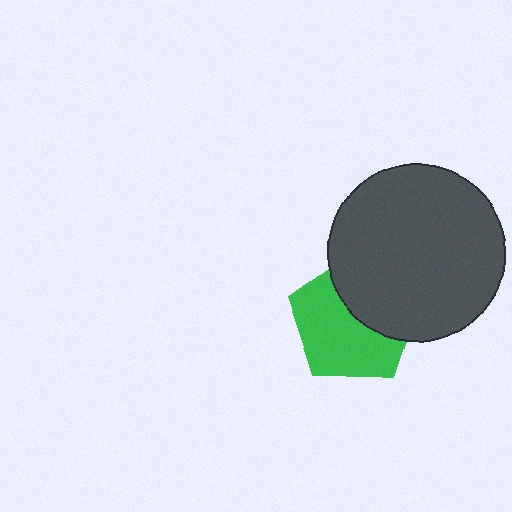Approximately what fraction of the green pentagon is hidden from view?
Roughly 41% of the green pentagon is hidden behind the dark gray circle.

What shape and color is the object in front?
The object in front is a dark gray circle.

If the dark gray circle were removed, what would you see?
You would see the complete green pentagon.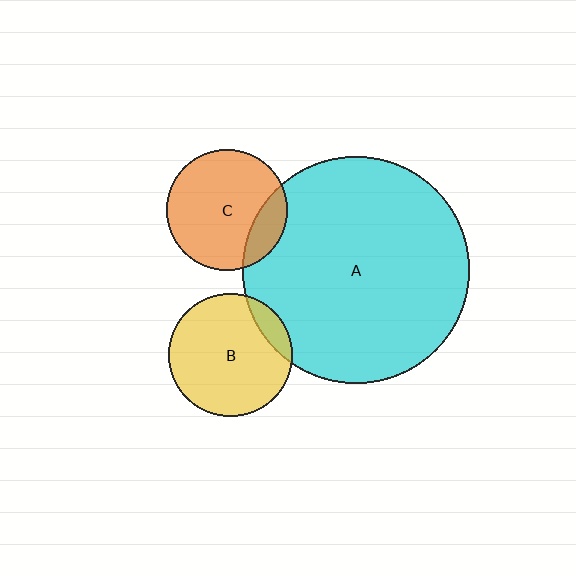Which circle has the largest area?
Circle A (cyan).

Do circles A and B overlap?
Yes.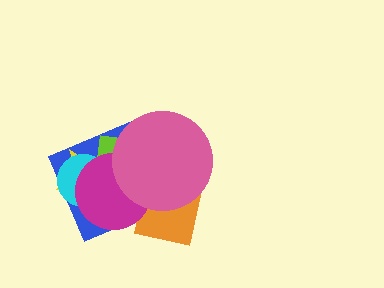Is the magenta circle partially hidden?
Yes, it is partially covered by another shape.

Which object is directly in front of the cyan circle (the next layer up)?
The lime square is directly in front of the cyan circle.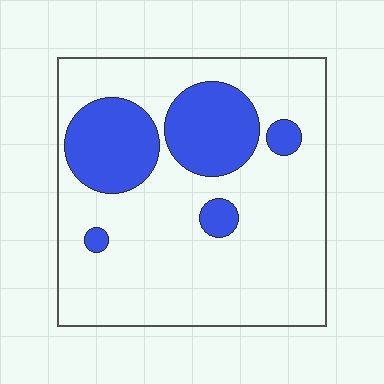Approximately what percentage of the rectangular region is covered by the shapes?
Approximately 25%.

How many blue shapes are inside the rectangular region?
5.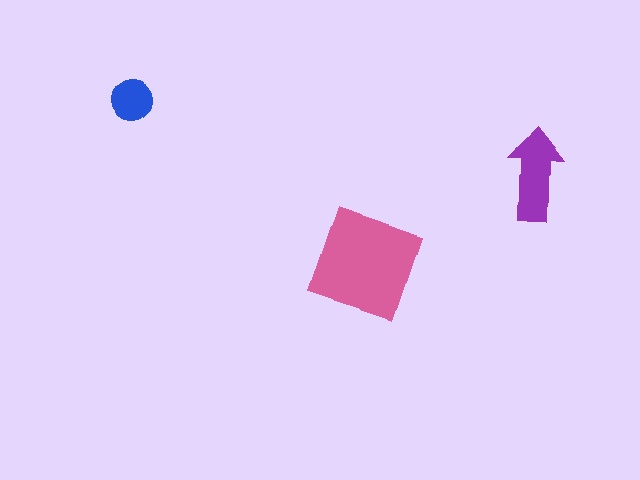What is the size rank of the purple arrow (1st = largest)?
2nd.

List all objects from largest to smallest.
The pink diamond, the purple arrow, the blue circle.